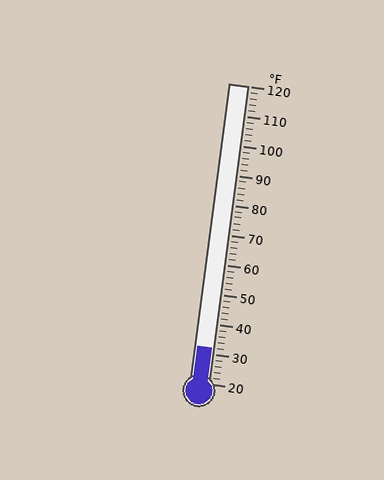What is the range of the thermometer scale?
The thermometer scale ranges from 20°F to 120°F.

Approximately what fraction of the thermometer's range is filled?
The thermometer is filled to approximately 10% of its range.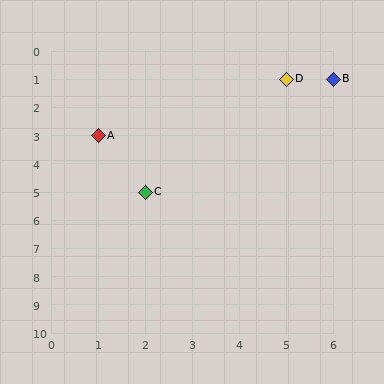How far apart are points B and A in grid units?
Points B and A are 5 columns and 2 rows apart (about 5.4 grid units diagonally).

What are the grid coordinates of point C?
Point C is at grid coordinates (2, 5).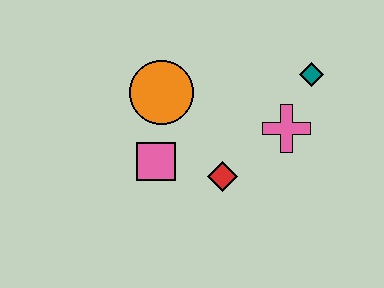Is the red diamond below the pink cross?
Yes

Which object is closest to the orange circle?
The pink square is closest to the orange circle.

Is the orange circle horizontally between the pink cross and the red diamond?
No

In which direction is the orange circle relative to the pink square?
The orange circle is above the pink square.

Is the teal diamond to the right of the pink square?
Yes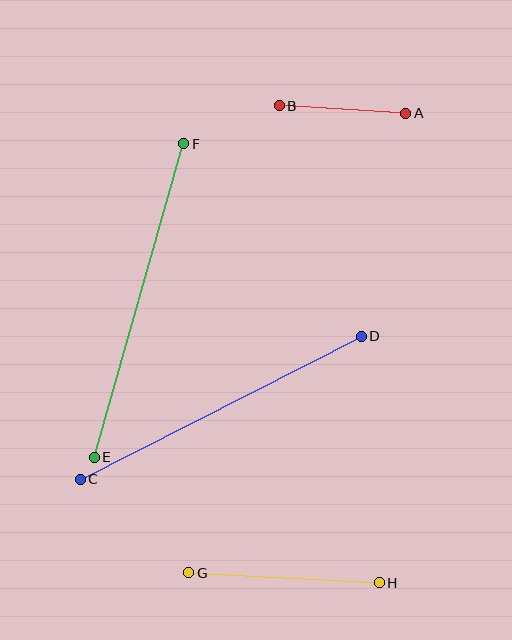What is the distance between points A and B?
The distance is approximately 127 pixels.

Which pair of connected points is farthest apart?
Points E and F are farthest apart.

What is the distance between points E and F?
The distance is approximately 326 pixels.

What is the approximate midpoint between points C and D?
The midpoint is at approximately (221, 408) pixels.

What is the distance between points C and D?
The distance is approximately 315 pixels.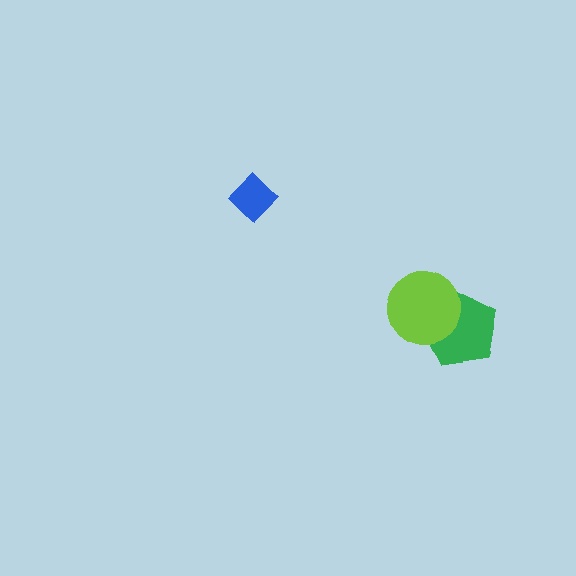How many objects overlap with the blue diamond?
0 objects overlap with the blue diamond.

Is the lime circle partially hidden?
No, no other shape covers it.